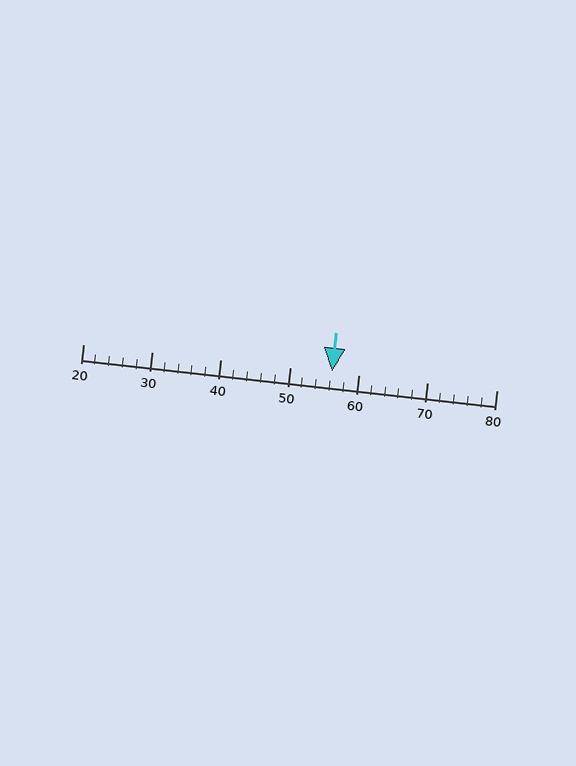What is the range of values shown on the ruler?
The ruler shows values from 20 to 80.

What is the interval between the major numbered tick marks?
The major tick marks are spaced 10 units apart.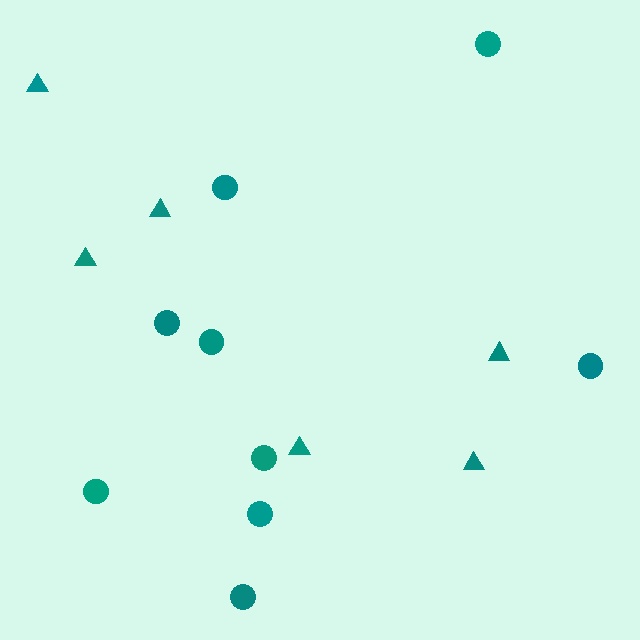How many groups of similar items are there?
There are 2 groups: one group of circles (9) and one group of triangles (6).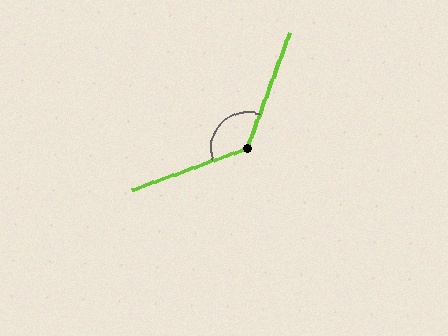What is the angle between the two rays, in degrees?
Approximately 130 degrees.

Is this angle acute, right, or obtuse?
It is obtuse.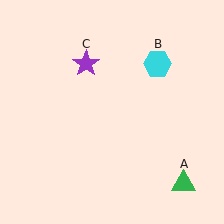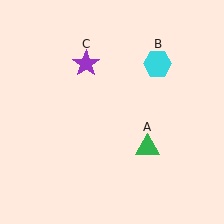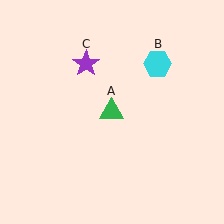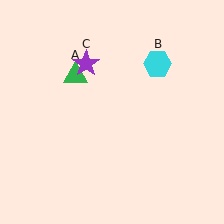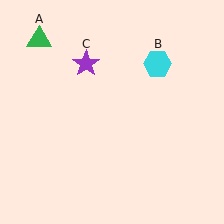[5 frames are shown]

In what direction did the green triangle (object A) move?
The green triangle (object A) moved up and to the left.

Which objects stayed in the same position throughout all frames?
Cyan hexagon (object B) and purple star (object C) remained stationary.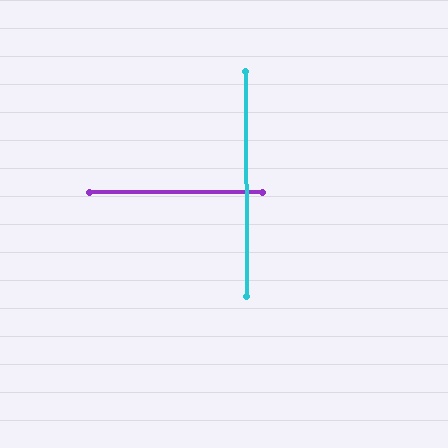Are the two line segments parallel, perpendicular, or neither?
Perpendicular — they meet at approximately 90°.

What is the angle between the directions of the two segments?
Approximately 90 degrees.